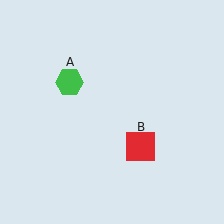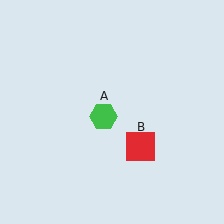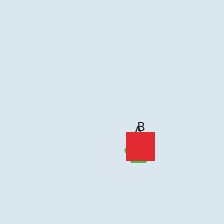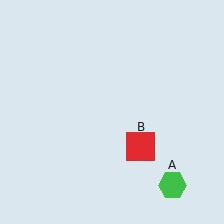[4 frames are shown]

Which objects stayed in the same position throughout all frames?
Red square (object B) remained stationary.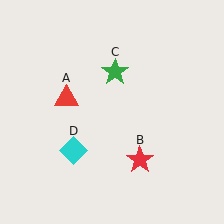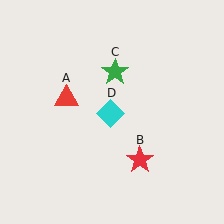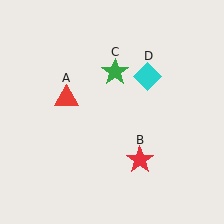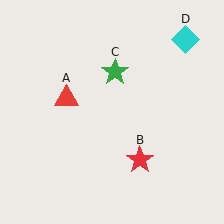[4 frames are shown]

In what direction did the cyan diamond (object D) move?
The cyan diamond (object D) moved up and to the right.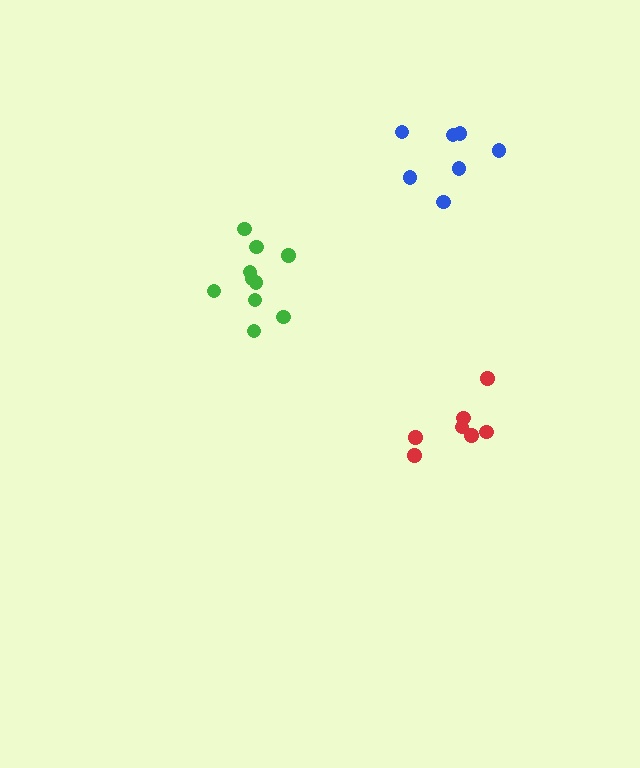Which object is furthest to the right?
The red cluster is rightmost.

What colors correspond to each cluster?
The clusters are colored: blue, green, red.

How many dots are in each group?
Group 1: 7 dots, Group 2: 10 dots, Group 3: 7 dots (24 total).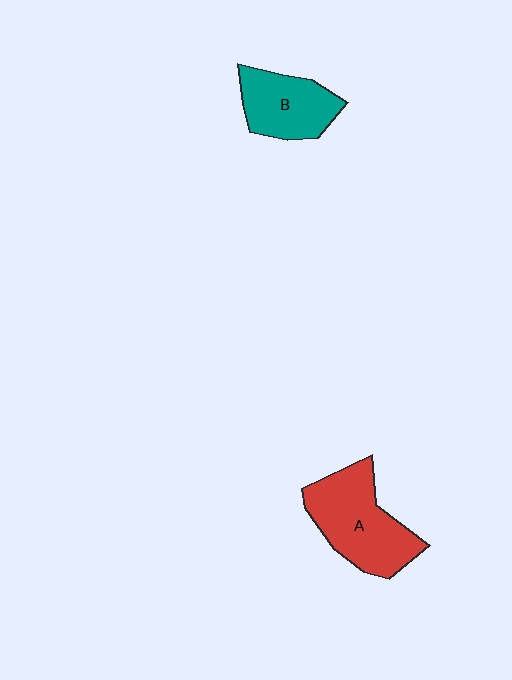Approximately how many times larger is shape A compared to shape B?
Approximately 1.4 times.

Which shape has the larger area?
Shape A (red).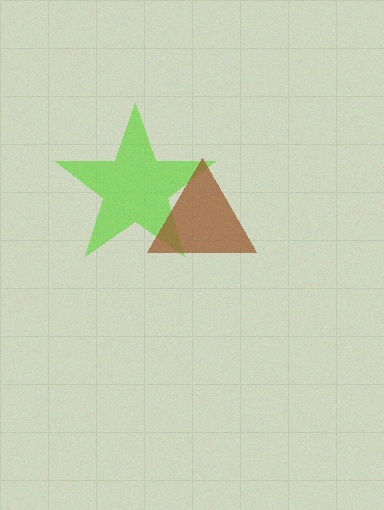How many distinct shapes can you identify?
There are 2 distinct shapes: a lime star, a brown triangle.